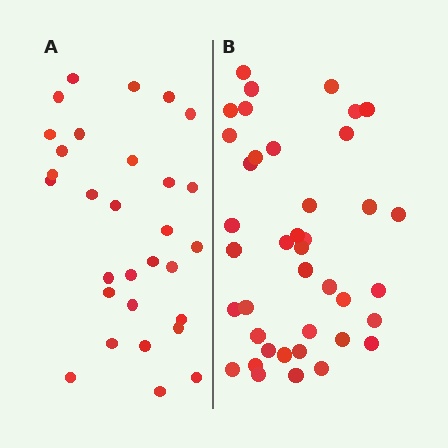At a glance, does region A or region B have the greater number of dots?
Region B (the right region) has more dots.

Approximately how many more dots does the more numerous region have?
Region B has roughly 10 or so more dots than region A.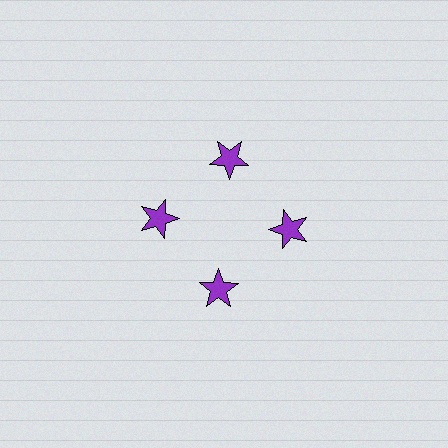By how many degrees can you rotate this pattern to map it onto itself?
The pattern maps onto itself every 90 degrees of rotation.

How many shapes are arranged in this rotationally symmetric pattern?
There are 4 shapes, arranged in 4 groups of 1.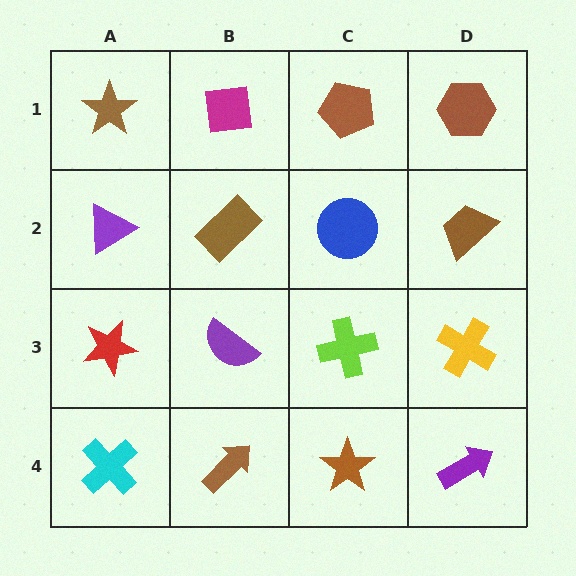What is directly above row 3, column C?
A blue circle.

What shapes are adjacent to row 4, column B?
A purple semicircle (row 3, column B), a cyan cross (row 4, column A), a brown star (row 4, column C).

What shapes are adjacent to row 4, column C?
A lime cross (row 3, column C), a brown arrow (row 4, column B), a purple arrow (row 4, column D).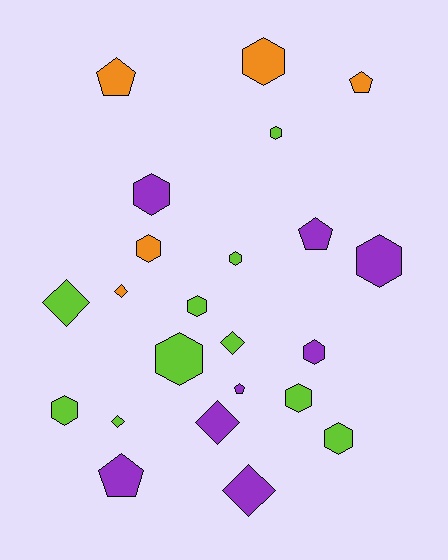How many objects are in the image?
There are 23 objects.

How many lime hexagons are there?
There are 7 lime hexagons.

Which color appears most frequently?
Lime, with 10 objects.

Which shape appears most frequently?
Hexagon, with 12 objects.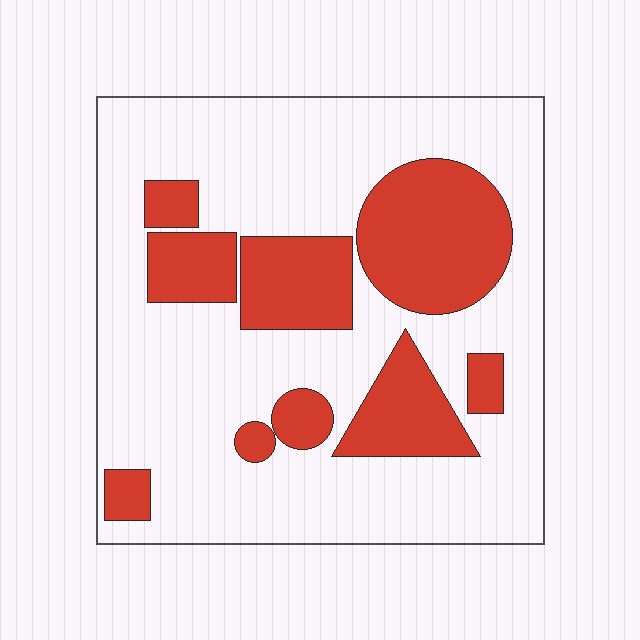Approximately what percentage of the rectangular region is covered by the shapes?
Approximately 30%.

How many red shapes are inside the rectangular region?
9.